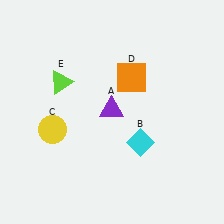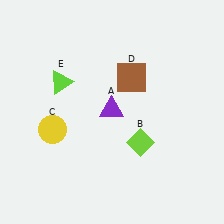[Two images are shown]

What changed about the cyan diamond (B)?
In Image 1, B is cyan. In Image 2, it changed to lime.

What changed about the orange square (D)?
In Image 1, D is orange. In Image 2, it changed to brown.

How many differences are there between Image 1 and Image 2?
There are 2 differences between the two images.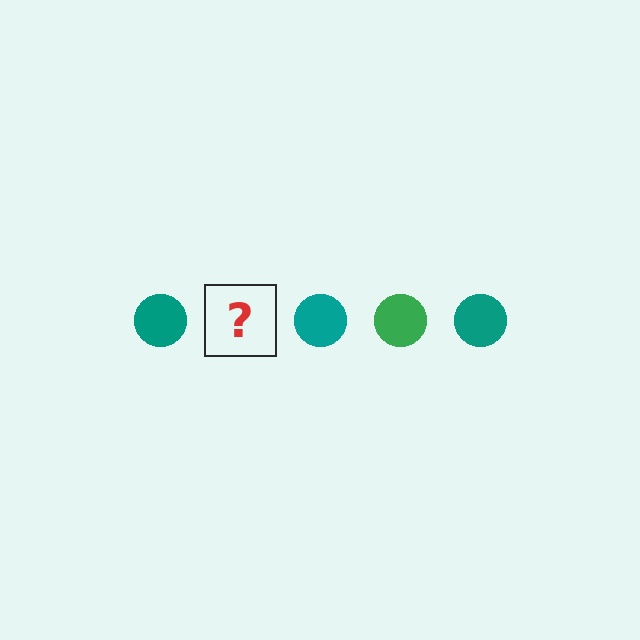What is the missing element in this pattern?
The missing element is a green circle.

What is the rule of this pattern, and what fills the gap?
The rule is that the pattern cycles through teal, green circles. The gap should be filled with a green circle.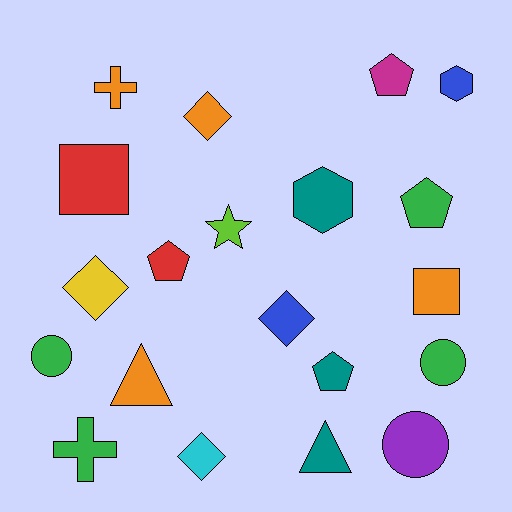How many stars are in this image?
There is 1 star.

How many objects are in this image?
There are 20 objects.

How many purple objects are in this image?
There is 1 purple object.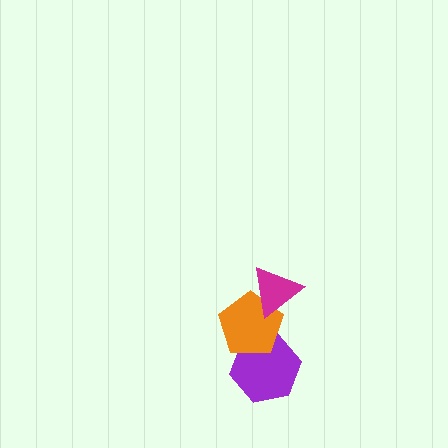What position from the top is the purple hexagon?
The purple hexagon is 3rd from the top.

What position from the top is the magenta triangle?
The magenta triangle is 1st from the top.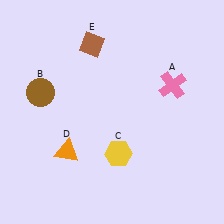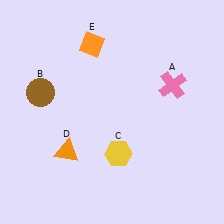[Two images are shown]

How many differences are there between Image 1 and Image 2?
There is 1 difference between the two images.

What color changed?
The diamond (E) changed from brown in Image 1 to orange in Image 2.